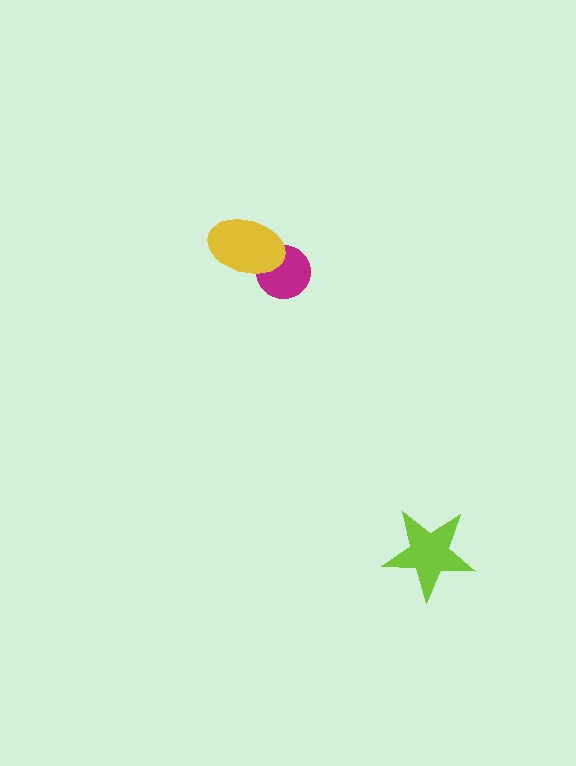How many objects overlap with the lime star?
0 objects overlap with the lime star.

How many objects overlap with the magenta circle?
1 object overlaps with the magenta circle.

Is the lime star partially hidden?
No, no other shape covers it.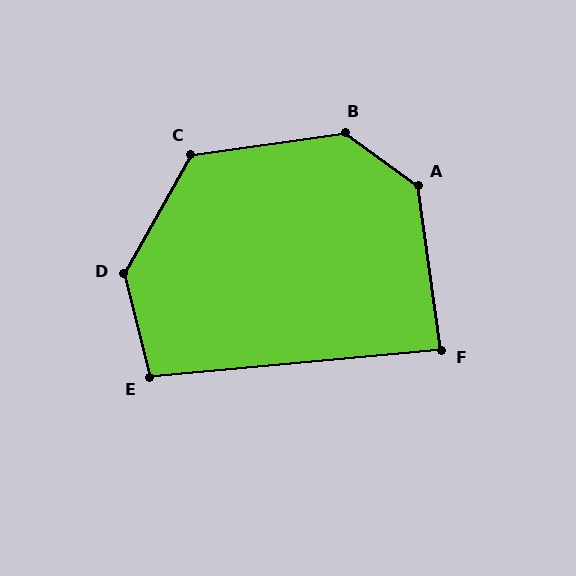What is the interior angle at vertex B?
Approximately 136 degrees (obtuse).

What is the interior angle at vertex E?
Approximately 99 degrees (obtuse).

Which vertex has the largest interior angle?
D, at approximately 137 degrees.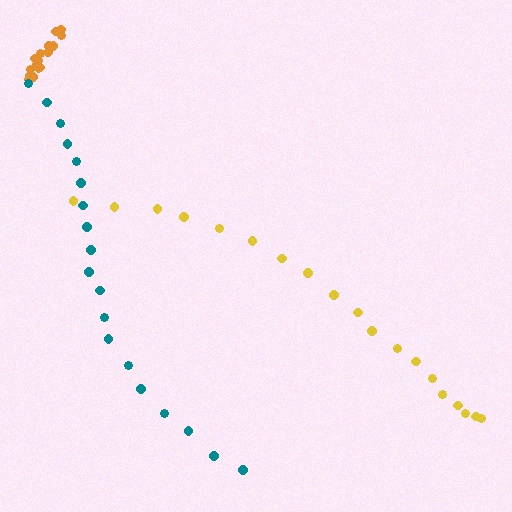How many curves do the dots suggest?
There are 3 distinct paths.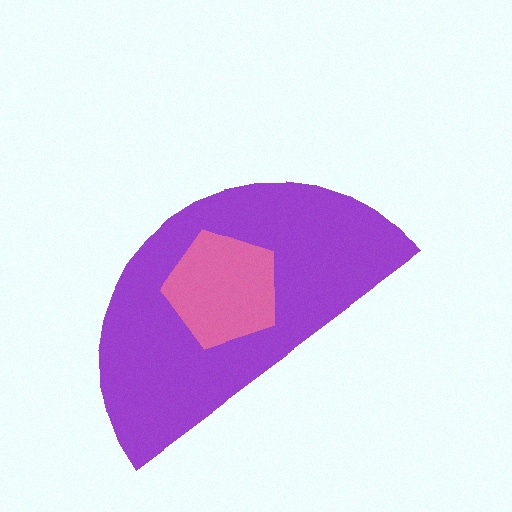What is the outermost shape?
The purple semicircle.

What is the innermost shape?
The pink pentagon.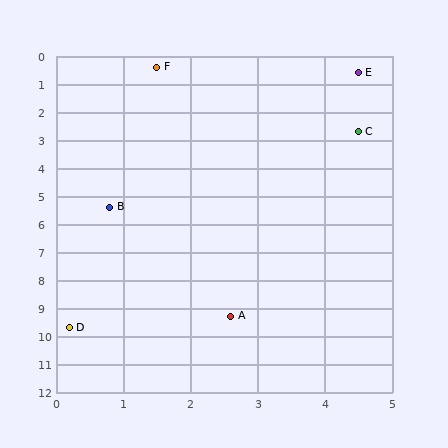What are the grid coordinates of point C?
Point C is at approximately (4.5, 2.7).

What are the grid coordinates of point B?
Point B is at approximately (0.8, 5.4).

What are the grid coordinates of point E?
Point E is at approximately (4.5, 0.6).